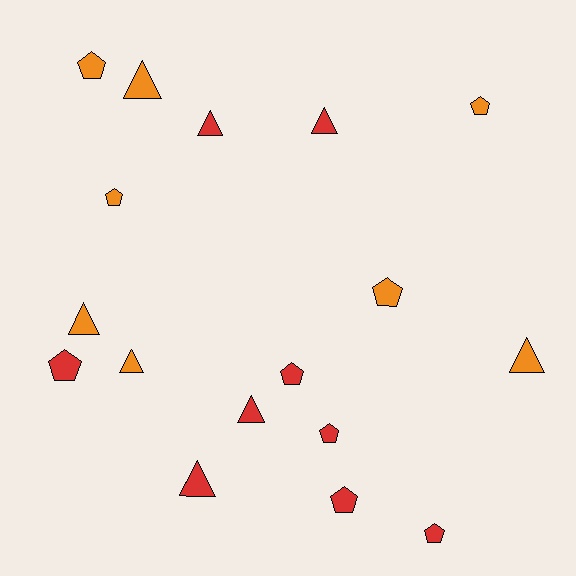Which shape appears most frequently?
Pentagon, with 9 objects.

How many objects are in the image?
There are 17 objects.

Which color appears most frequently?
Red, with 9 objects.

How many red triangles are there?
There are 4 red triangles.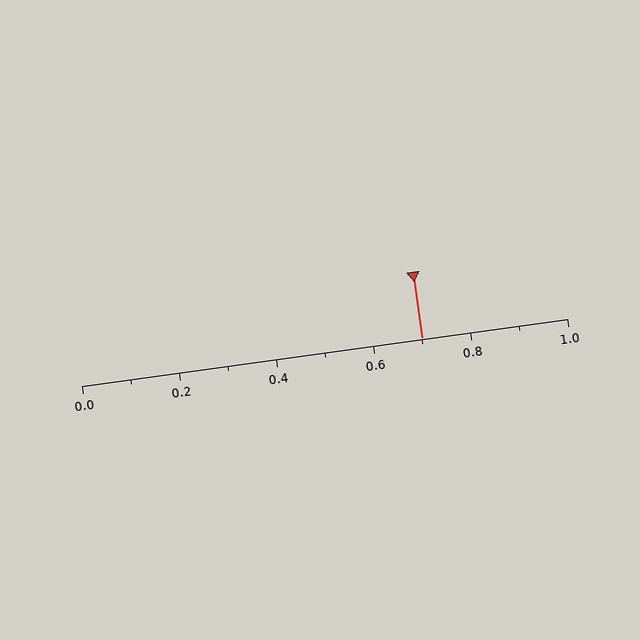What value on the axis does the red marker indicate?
The marker indicates approximately 0.7.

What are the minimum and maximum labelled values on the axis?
The axis runs from 0.0 to 1.0.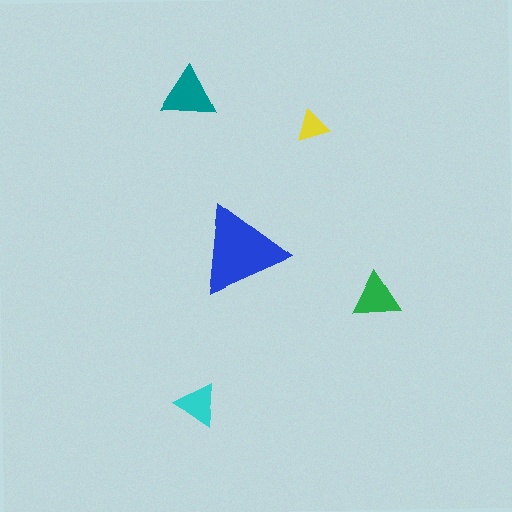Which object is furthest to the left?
The teal triangle is leftmost.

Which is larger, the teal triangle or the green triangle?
The teal one.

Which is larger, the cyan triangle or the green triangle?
The green one.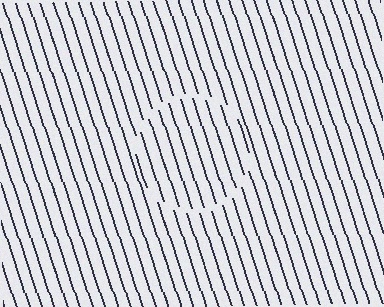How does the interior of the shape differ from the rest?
The interior of the shape contains the same grating, shifted by half a period — the contour is defined by the phase discontinuity where line-ends from the inner and outer gratings abut.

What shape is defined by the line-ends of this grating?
An illusory circle. The interior of the shape contains the same grating, shifted by half a period — the contour is defined by the phase discontinuity where line-ends from the inner and outer gratings abut.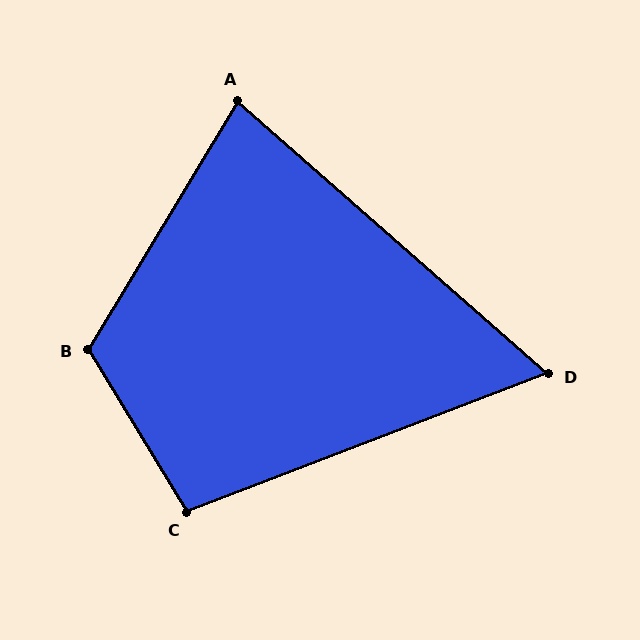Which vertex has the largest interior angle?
B, at approximately 118 degrees.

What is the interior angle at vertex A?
Approximately 80 degrees (acute).